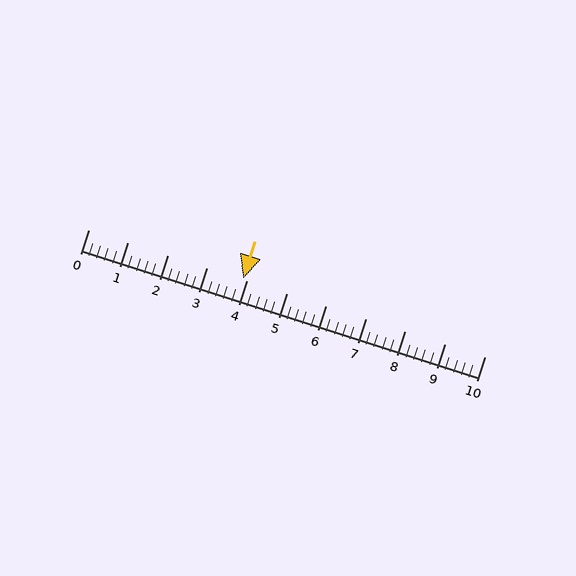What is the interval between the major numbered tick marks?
The major tick marks are spaced 1 units apart.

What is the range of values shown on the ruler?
The ruler shows values from 0 to 10.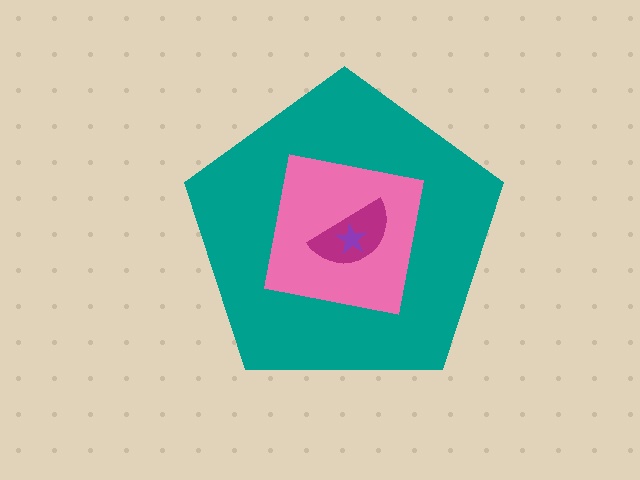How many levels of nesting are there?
4.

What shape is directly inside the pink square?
The magenta semicircle.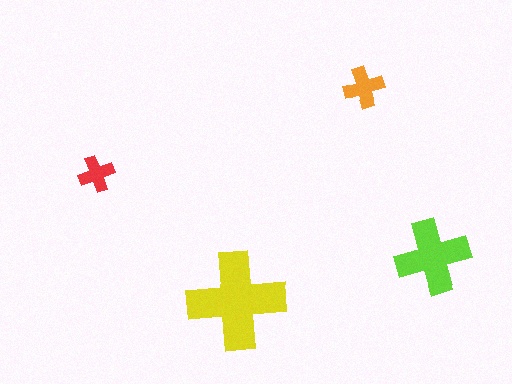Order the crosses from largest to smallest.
the yellow one, the lime one, the orange one, the red one.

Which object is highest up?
The orange cross is topmost.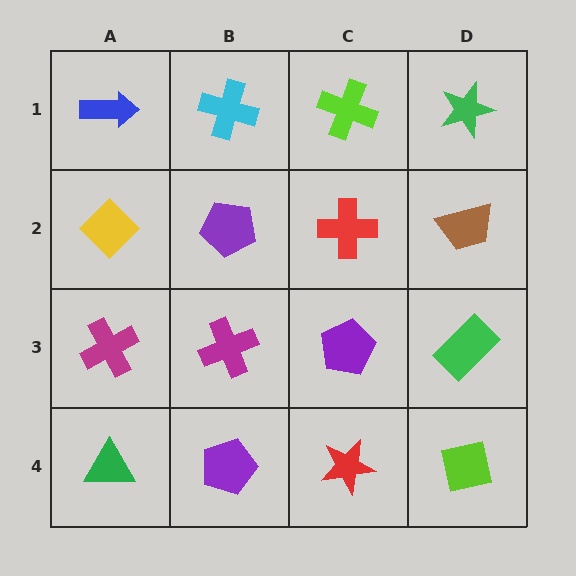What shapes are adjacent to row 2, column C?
A lime cross (row 1, column C), a purple pentagon (row 3, column C), a purple pentagon (row 2, column B), a brown trapezoid (row 2, column D).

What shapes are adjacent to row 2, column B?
A cyan cross (row 1, column B), a magenta cross (row 3, column B), a yellow diamond (row 2, column A), a red cross (row 2, column C).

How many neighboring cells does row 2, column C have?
4.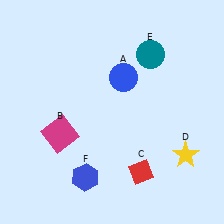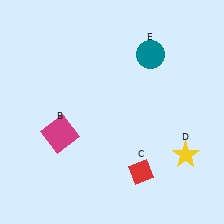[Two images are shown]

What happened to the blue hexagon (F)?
The blue hexagon (F) was removed in Image 2. It was in the bottom-left area of Image 1.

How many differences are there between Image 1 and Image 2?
There are 2 differences between the two images.